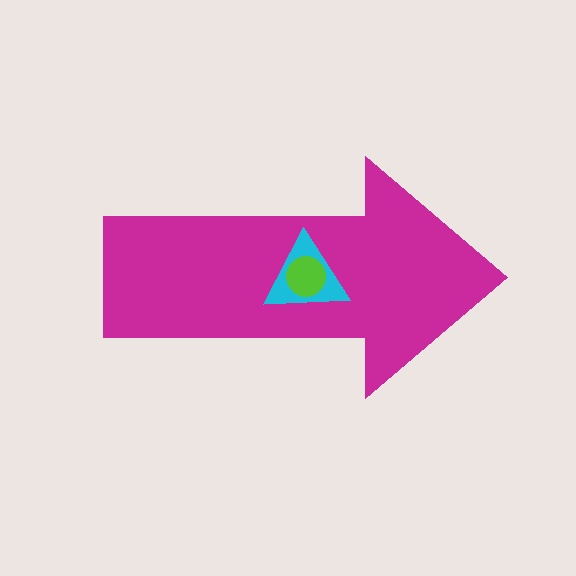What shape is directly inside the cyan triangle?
The lime circle.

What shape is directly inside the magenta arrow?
The cyan triangle.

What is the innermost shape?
The lime circle.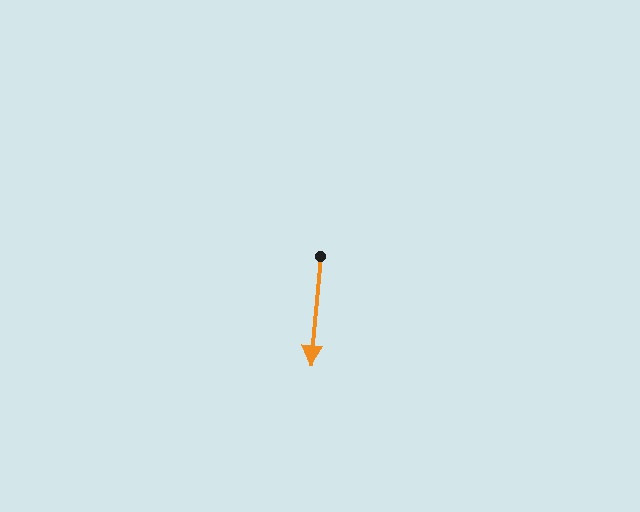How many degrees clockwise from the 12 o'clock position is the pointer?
Approximately 185 degrees.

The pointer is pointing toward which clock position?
Roughly 6 o'clock.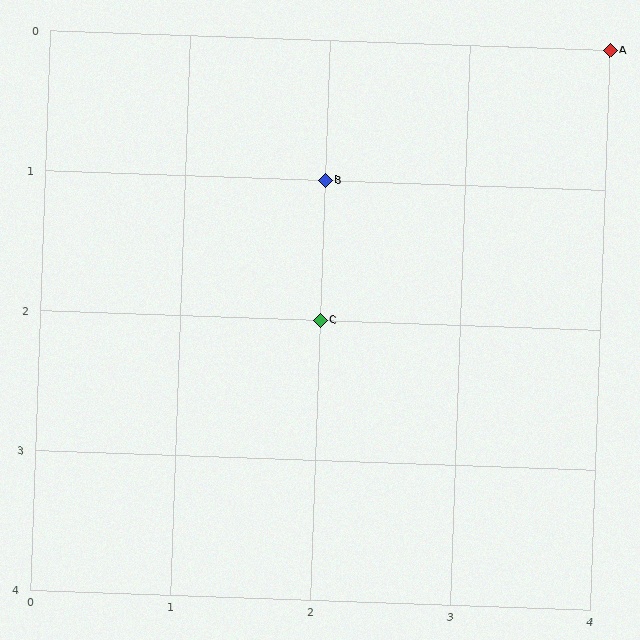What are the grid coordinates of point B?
Point B is at grid coordinates (2, 1).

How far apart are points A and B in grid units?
Points A and B are 2 columns and 1 row apart (about 2.2 grid units diagonally).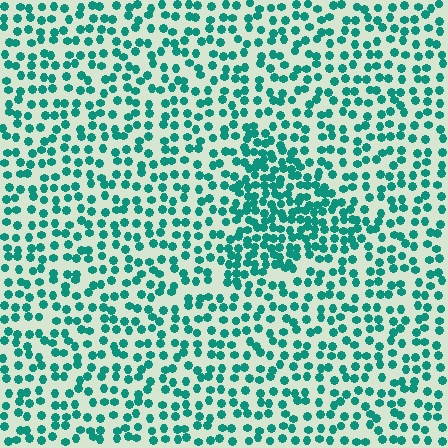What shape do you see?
I see a triangle.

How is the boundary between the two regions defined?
The boundary is defined by a change in element density (approximately 1.9x ratio). All elements are the same color, size, and shape.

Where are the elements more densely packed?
The elements are more densely packed inside the triangle boundary.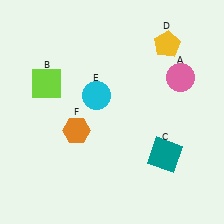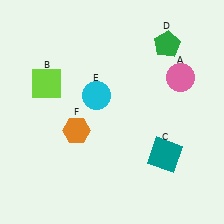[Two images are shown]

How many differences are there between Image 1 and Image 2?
There is 1 difference between the two images.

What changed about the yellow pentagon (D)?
In Image 1, D is yellow. In Image 2, it changed to green.